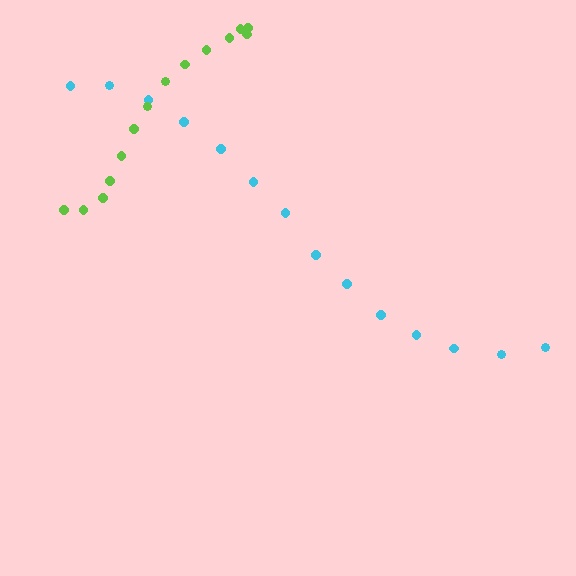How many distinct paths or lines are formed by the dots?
There are 2 distinct paths.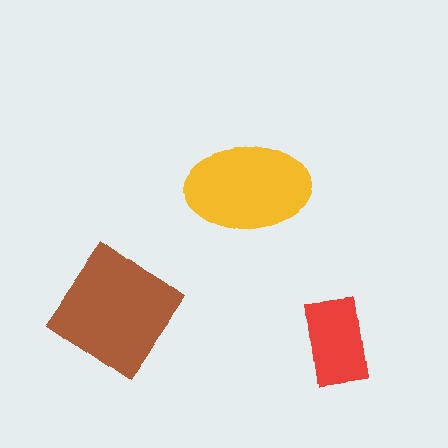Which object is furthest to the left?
The brown diamond is leftmost.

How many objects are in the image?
There are 3 objects in the image.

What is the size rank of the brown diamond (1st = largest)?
1st.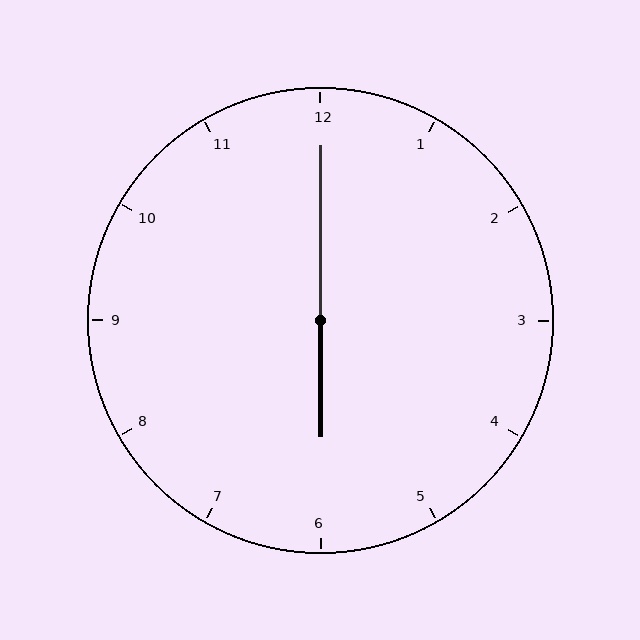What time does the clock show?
6:00.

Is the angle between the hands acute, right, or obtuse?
It is obtuse.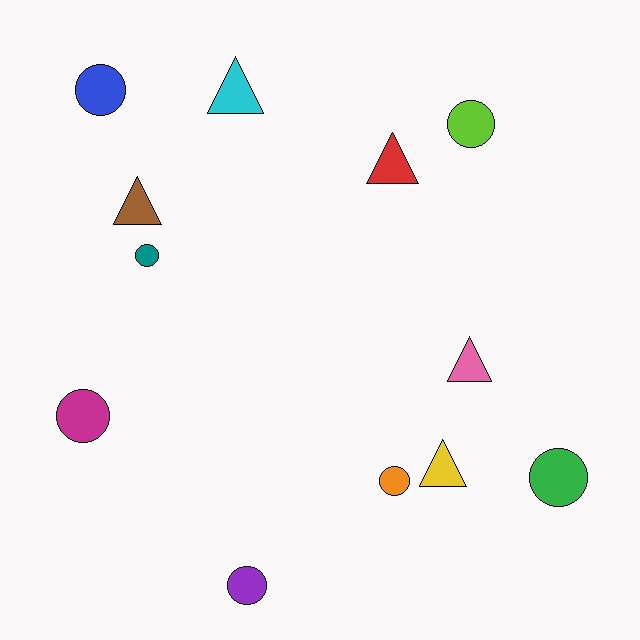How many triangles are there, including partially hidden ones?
There are 5 triangles.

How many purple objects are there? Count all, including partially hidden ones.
There is 1 purple object.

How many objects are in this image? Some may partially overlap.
There are 12 objects.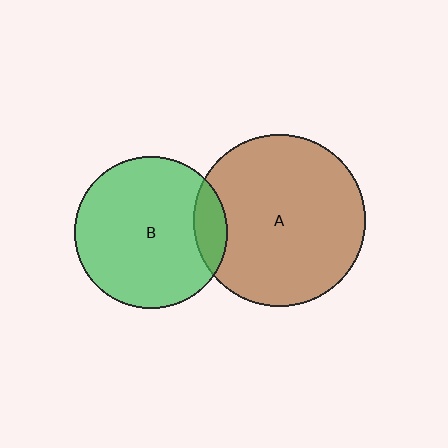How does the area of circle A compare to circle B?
Approximately 1.3 times.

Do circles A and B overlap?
Yes.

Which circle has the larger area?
Circle A (brown).